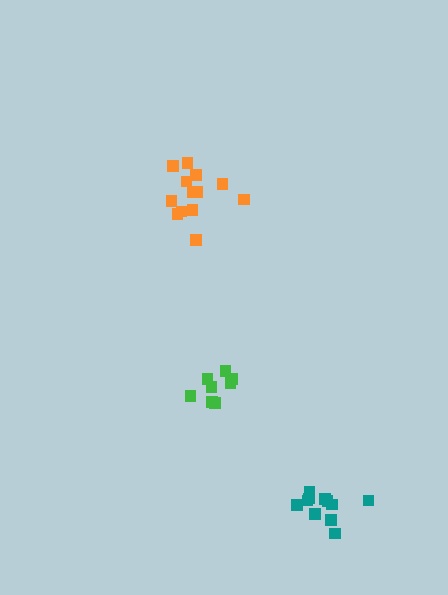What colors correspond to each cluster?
The clusters are colored: green, teal, orange.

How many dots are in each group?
Group 1: 8 dots, Group 2: 11 dots, Group 3: 13 dots (32 total).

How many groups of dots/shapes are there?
There are 3 groups.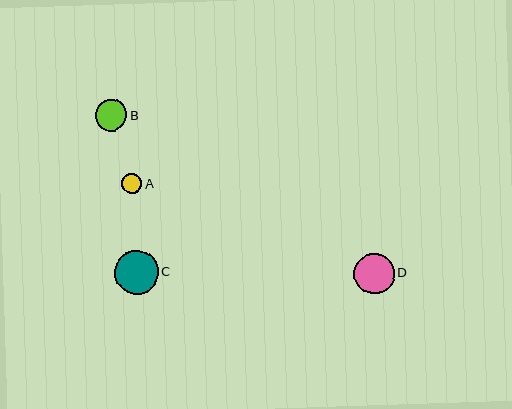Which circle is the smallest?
Circle A is the smallest with a size of approximately 20 pixels.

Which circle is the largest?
Circle C is the largest with a size of approximately 44 pixels.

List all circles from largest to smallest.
From largest to smallest: C, D, B, A.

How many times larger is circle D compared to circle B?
Circle D is approximately 1.3 times the size of circle B.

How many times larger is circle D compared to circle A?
Circle D is approximately 2.0 times the size of circle A.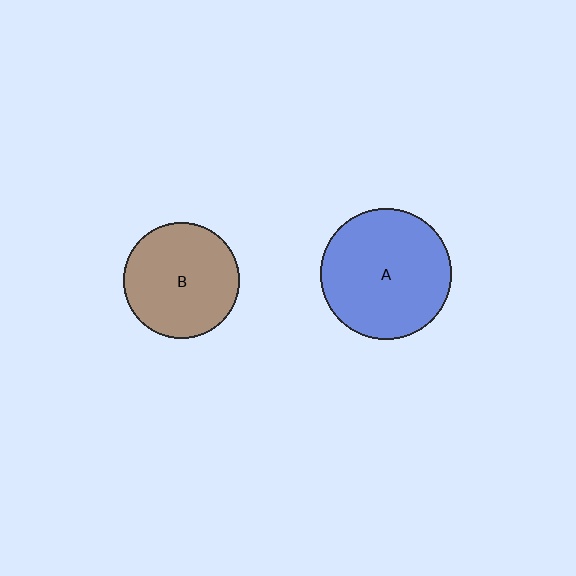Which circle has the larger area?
Circle A (blue).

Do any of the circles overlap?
No, none of the circles overlap.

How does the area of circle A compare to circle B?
Approximately 1.3 times.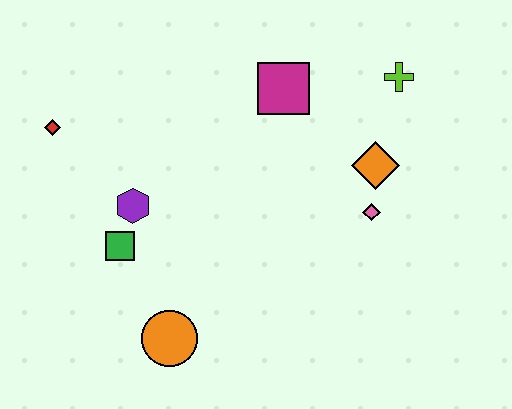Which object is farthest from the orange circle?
The lime cross is farthest from the orange circle.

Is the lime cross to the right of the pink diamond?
Yes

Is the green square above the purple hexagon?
No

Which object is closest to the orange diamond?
The pink diamond is closest to the orange diamond.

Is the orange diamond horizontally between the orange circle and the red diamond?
No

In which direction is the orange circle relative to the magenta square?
The orange circle is below the magenta square.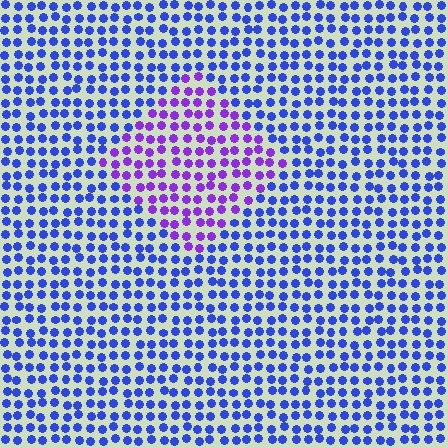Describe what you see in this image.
The image is filled with small blue elements in a uniform arrangement. A diamond-shaped region is visible where the elements are tinted to a slightly different hue, forming a subtle color boundary.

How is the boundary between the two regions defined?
The boundary is defined purely by a slight shift in hue (about 43 degrees). Spacing, size, and orientation are identical on both sides.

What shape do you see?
I see a diamond.